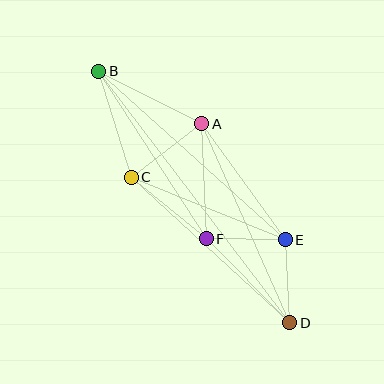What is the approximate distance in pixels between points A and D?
The distance between A and D is approximately 217 pixels.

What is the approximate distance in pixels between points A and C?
The distance between A and C is approximately 88 pixels.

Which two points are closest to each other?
Points E and F are closest to each other.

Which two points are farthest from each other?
Points B and D are farthest from each other.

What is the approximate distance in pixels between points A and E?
The distance between A and E is approximately 143 pixels.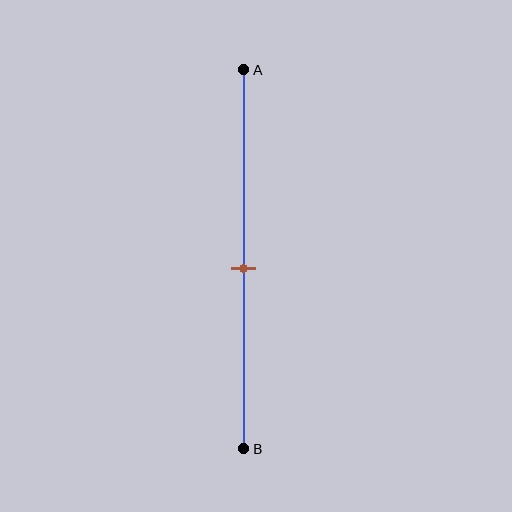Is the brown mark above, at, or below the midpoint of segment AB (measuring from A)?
The brown mark is approximately at the midpoint of segment AB.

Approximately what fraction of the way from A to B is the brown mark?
The brown mark is approximately 50% of the way from A to B.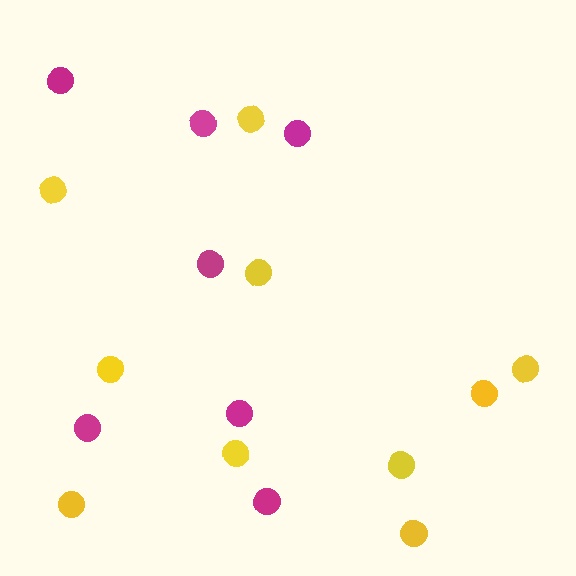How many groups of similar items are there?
There are 2 groups: one group of yellow circles (10) and one group of magenta circles (7).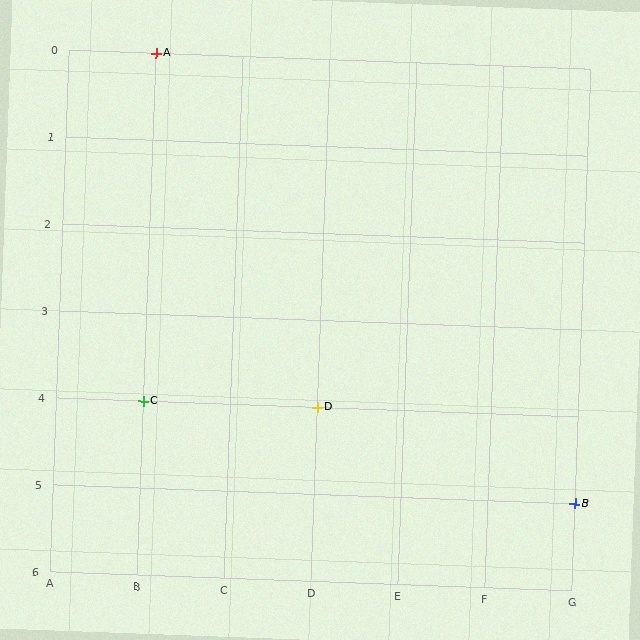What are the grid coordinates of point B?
Point B is at grid coordinates (G, 5).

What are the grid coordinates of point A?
Point A is at grid coordinates (B, 0).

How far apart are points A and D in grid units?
Points A and D are 2 columns and 4 rows apart (about 4.5 grid units diagonally).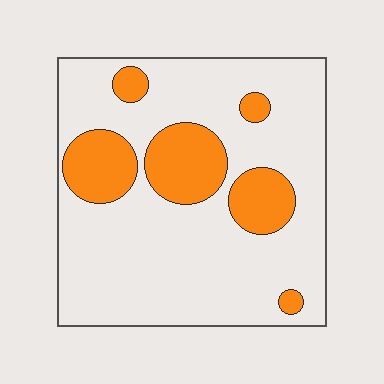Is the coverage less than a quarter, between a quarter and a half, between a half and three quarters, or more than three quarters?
Less than a quarter.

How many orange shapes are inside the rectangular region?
6.